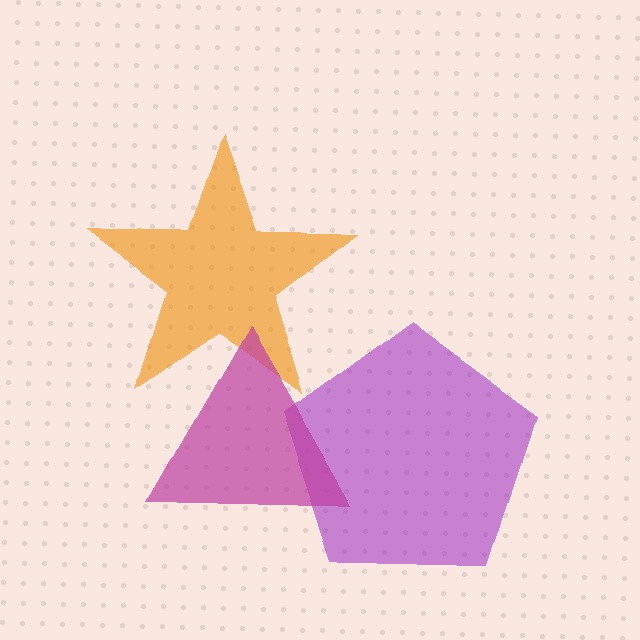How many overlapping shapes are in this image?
There are 3 overlapping shapes in the image.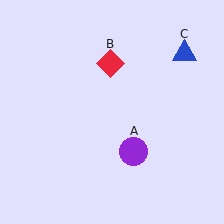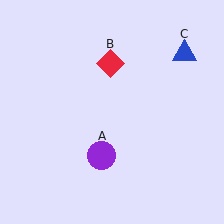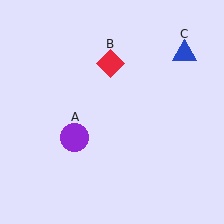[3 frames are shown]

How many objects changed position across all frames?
1 object changed position: purple circle (object A).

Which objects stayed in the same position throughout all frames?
Red diamond (object B) and blue triangle (object C) remained stationary.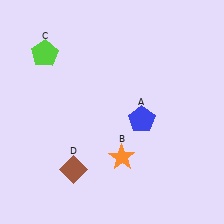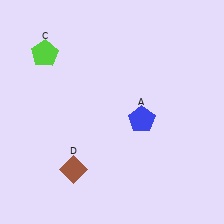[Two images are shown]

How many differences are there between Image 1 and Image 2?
There is 1 difference between the two images.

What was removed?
The orange star (B) was removed in Image 2.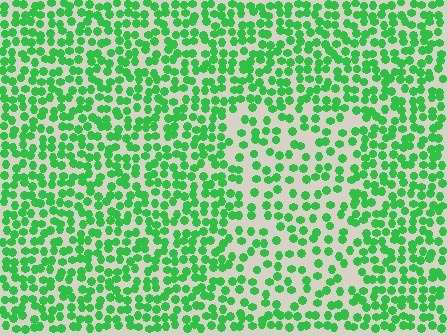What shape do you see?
I see a rectangle.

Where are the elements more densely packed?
The elements are more densely packed outside the rectangle boundary.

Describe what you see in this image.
The image contains small green elements arranged at two different densities. A rectangle-shaped region is visible where the elements are less densely packed than the surrounding area.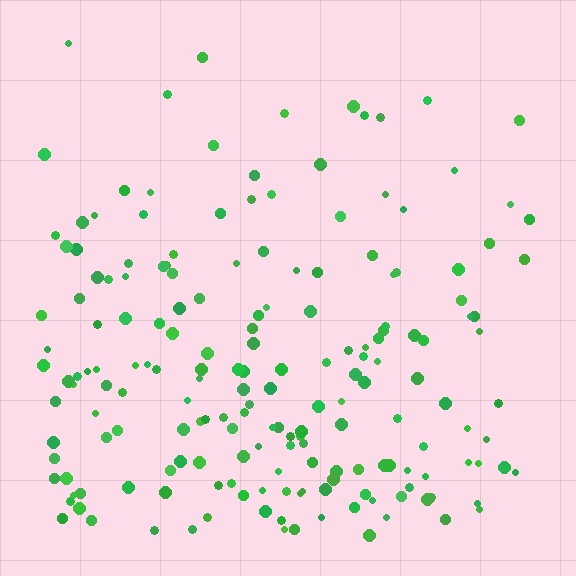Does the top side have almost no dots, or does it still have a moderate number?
Still a moderate number, just noticeably fewer than the bottom.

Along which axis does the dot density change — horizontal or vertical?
Vertical.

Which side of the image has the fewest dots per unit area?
The top.